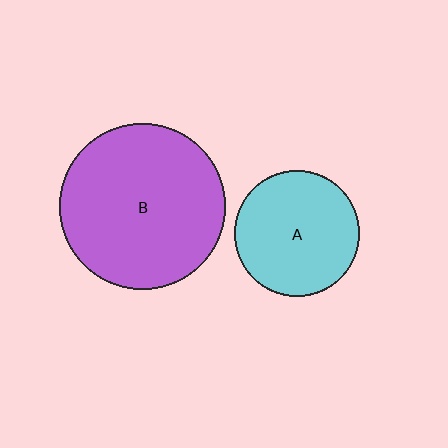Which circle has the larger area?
Circle B (purple).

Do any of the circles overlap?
No, none of the circles overlap.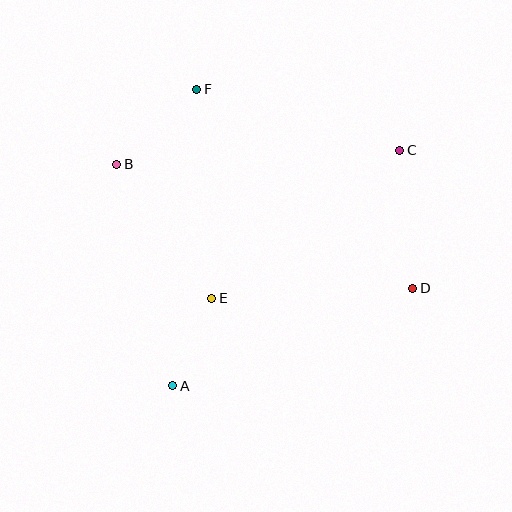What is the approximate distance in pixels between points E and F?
The distance between E and F is approximately 209 pixels.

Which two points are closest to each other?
Points A and E are closest to each other.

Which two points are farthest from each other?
Points A and C are farthest from each other.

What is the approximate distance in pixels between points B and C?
The distance between B and C is approximately 283 pixels.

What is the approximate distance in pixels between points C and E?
The distance between C and E is approximately 239 pixels.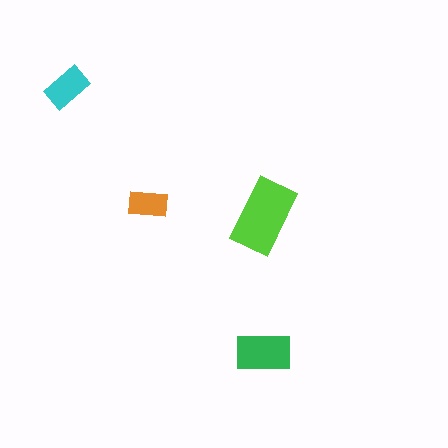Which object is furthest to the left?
The cyan rectangle is leftmost.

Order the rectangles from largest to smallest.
the lime one, the green one, the cyan one, the orange one.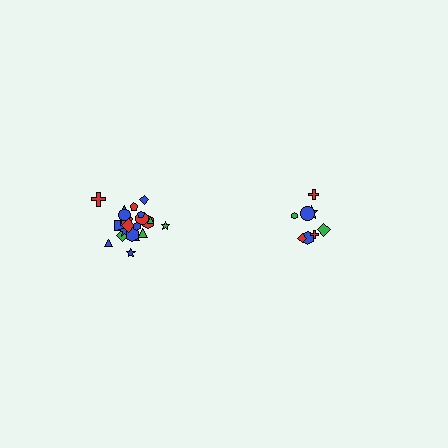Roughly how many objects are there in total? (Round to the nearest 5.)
Roughly 30 objects in total.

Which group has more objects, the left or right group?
The left group.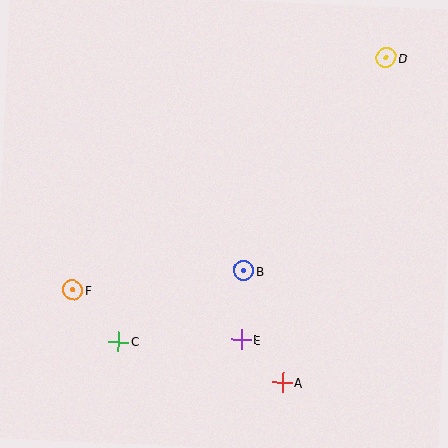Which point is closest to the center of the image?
Point B at (244, 270) is closest to the center.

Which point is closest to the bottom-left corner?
Point C is closest to the bottom-left corner.